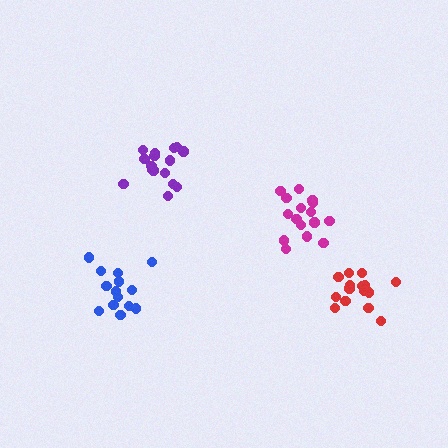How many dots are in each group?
Group 1: 17 dots, Group 2: 15 dots, Group 3: 16 dots, Group 4: 15 dots (63 total).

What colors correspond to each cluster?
The clusters are colored: purple, red, magenta, blue.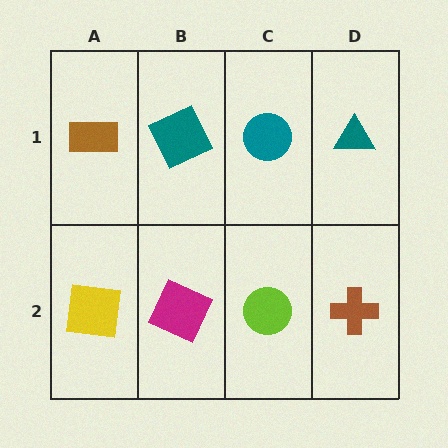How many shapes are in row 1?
4 shapes.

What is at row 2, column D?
A brown cross.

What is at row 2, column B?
A magenta square.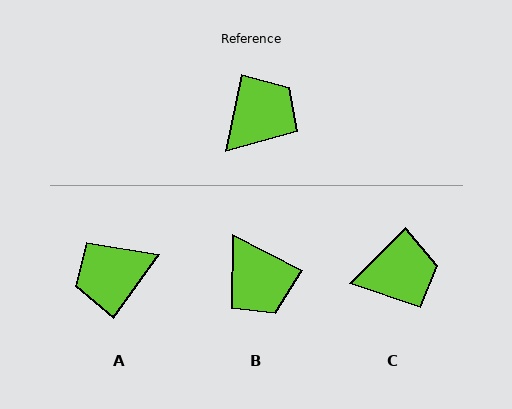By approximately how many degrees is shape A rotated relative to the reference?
Approximately 156 degrees counter-clockwise.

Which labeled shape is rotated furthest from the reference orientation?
A, about 156 degrees away.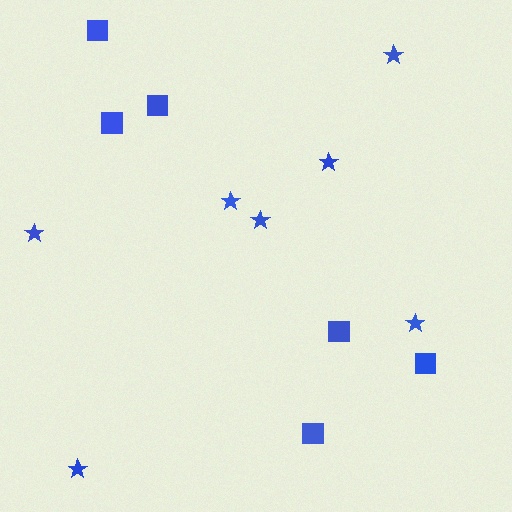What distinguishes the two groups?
There are 2 groups: one group of stars (7) and one group of squares (6).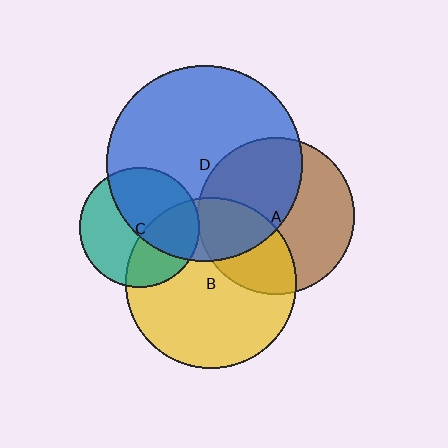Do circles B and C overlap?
Yes.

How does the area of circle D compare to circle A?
Approximately 1.6 times.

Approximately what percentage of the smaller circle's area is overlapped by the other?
Approximately 40%.